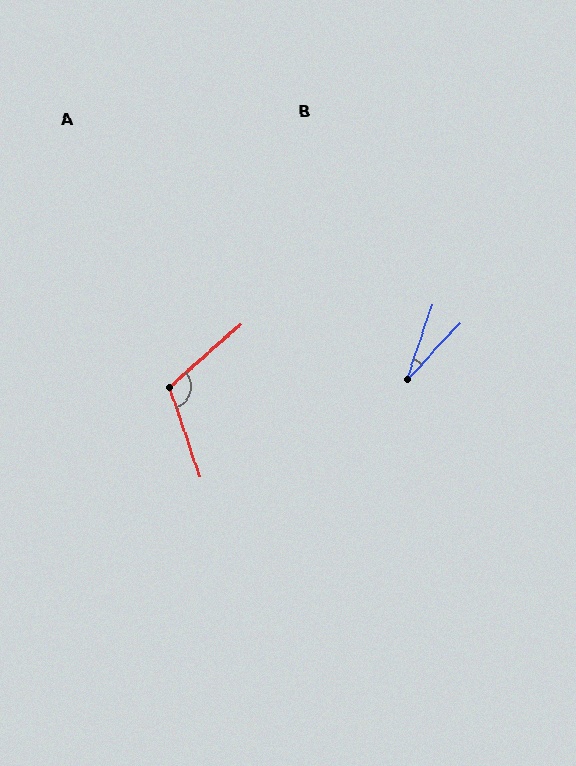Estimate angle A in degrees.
Approximately 112 degrees.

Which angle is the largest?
A, at approximately 112 degrees.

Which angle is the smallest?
B, at approximately 24 degrees.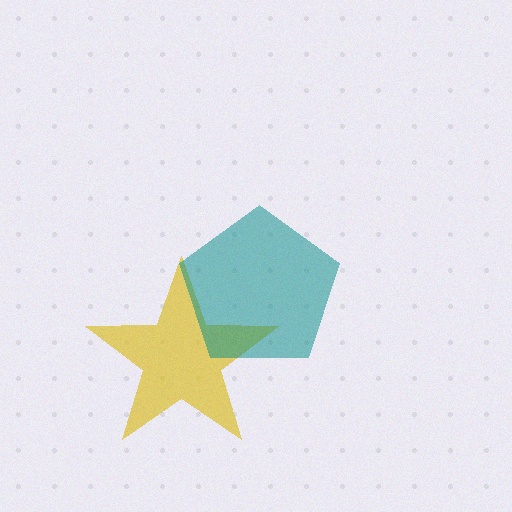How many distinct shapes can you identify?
There are 2 distinct shapes: a yellow star, a teal pentagon.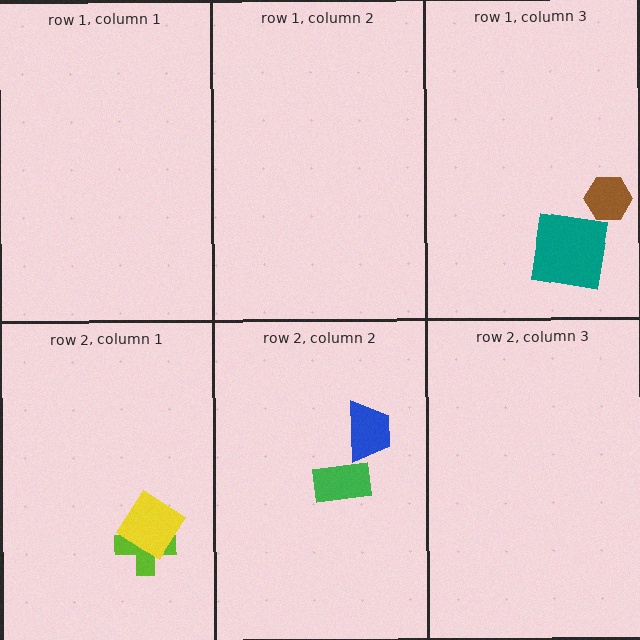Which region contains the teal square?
The row 1, column 3 region.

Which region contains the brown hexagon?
The row 1, column 3 region.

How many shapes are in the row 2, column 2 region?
2.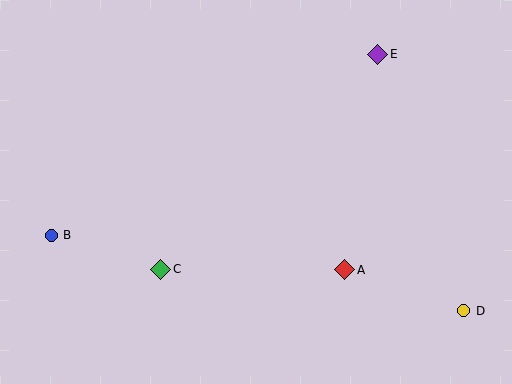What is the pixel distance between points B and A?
The distance between B and A is 295 pixels.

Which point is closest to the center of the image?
Point A at (345, 270) is closest to the center.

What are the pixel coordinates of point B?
Point B is at (51, 235).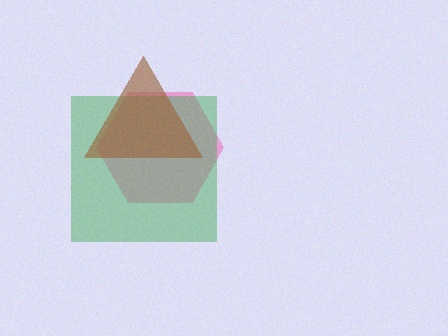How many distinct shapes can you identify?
There are 3 distinct shapes: a pink hexagon, a green square, a brown triangle.